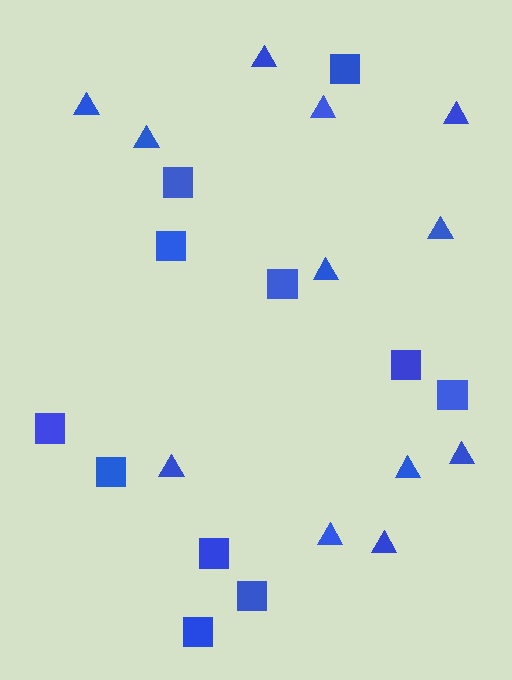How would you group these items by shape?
There are 2 groups: one group of squares (11) and one group of triangles (12).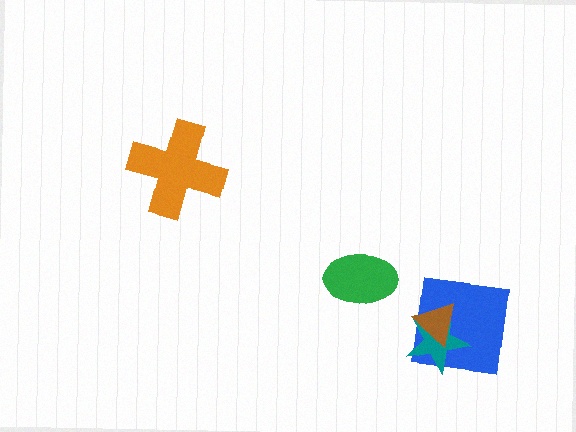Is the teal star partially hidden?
Yes, it is partially covered by another shape.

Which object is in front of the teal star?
The brown triangle is in front of the teal star.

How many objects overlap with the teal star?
2 objects overlap with the teal star.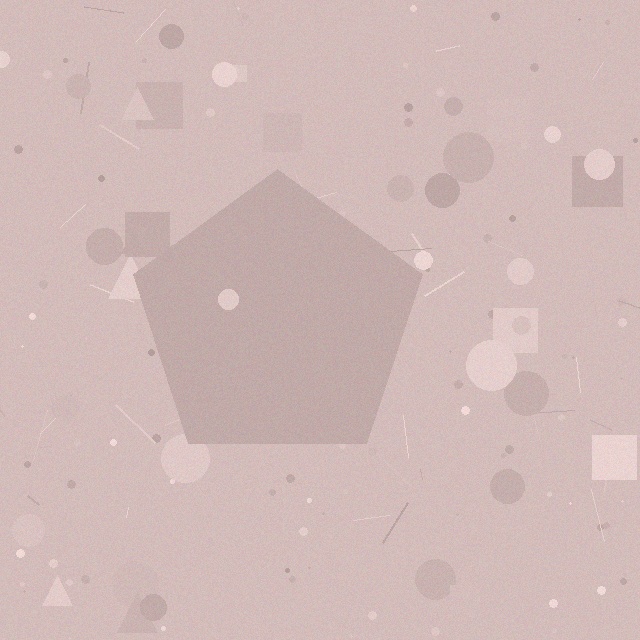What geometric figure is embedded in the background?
A pentagon is embedded in the background.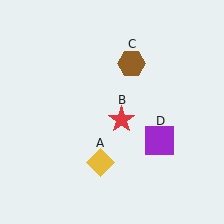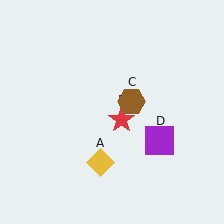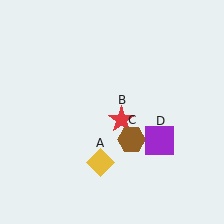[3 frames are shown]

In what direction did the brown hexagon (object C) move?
The brown hexagon (object C) moved down.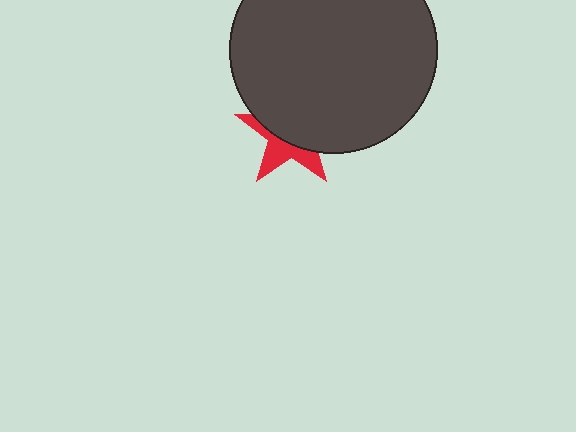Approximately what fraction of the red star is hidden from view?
Roughly 61% of the red star is hidden behind the dark gray circle.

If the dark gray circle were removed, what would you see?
You would see the complete red star.